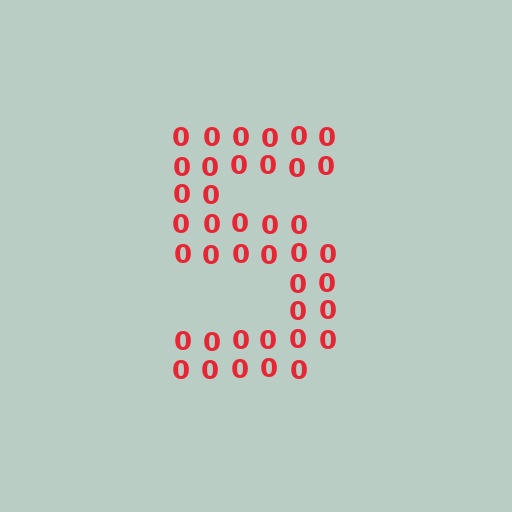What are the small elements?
The small elements are digit 0's.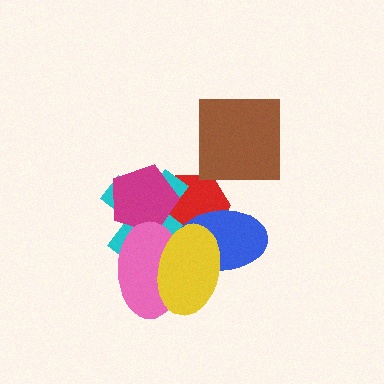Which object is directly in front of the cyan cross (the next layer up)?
The magenta pentagon is directly in front of the cyan cross.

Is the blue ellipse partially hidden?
Yes, it is partially covered by another shape.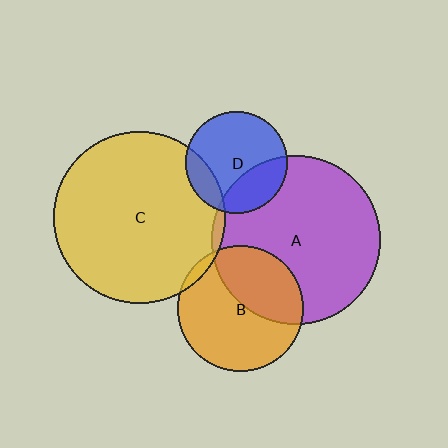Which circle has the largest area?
Circle C (yellow).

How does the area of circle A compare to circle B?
Approximately 1.8 times.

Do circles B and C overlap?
Yes.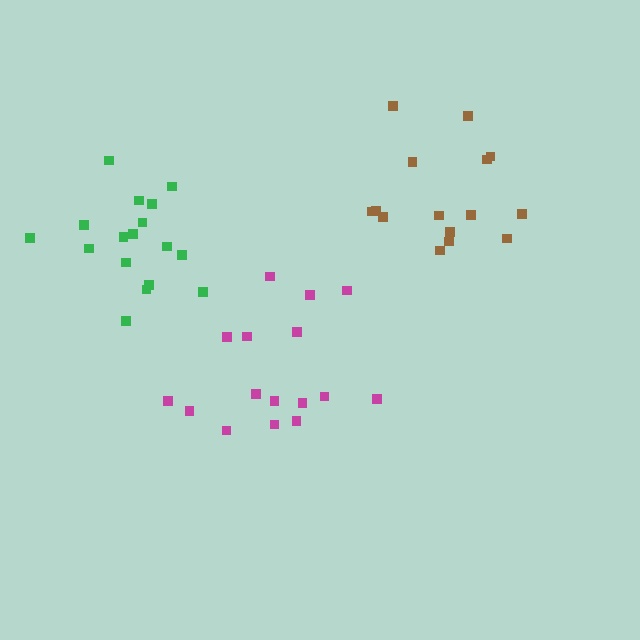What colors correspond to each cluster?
The clusters are colored: green, magenta, brown.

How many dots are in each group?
Group 1: 17 dots, Group 2: 16 dots, Group 3: 15 dots (48 total).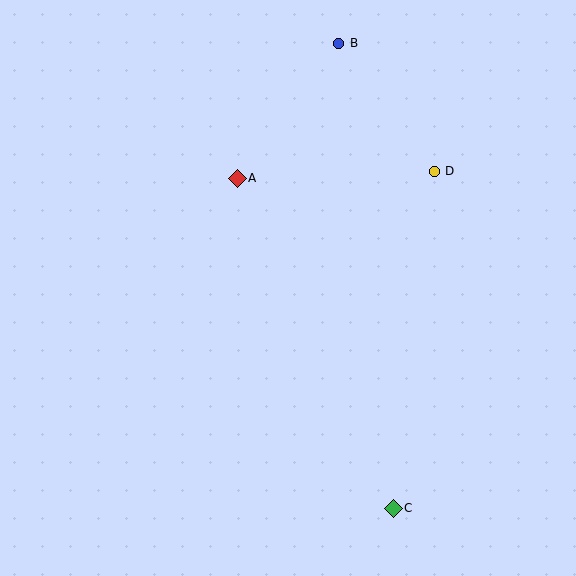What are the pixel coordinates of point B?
Point B is at (339, 43).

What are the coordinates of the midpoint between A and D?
The midpoint between A and D is at (336, 175).